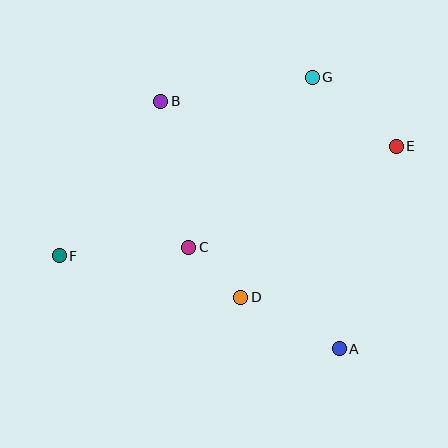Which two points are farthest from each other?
Points E and F are farthest from each other.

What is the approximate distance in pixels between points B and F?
The distance between B and F is approximately 185 pixels.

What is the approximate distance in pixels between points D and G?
The distance between D and G is approximately 231 pixels.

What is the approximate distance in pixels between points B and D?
The distance between B and D is approximately 212 pixels.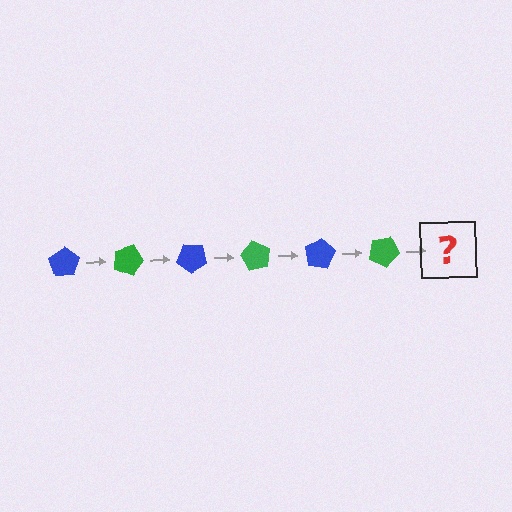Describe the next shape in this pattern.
It should be a blue pentagon, rotated 120 degrees from the start.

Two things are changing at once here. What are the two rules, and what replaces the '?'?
The two rules are that it rotates 20 degrees each step and the color cycles through blue and green. The '?' should be a blue pentagon, rotated 120 degrees from the start.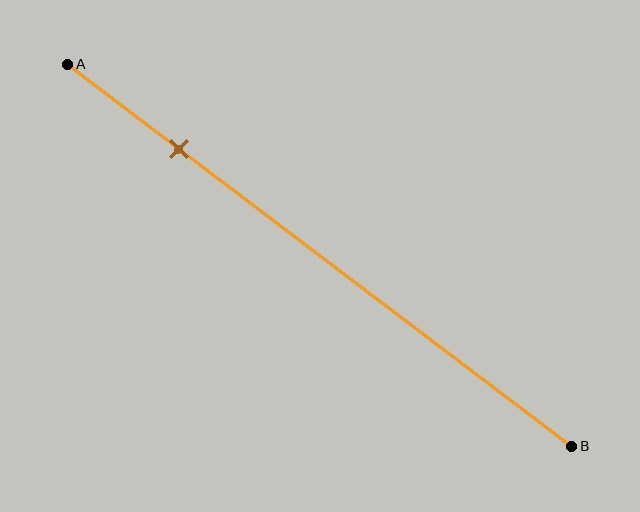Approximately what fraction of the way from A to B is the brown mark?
The brown mark is approximately 20% of the way from A to B.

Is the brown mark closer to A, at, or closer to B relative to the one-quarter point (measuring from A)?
The brown mark is approximately at the one-quarter point of segment AB.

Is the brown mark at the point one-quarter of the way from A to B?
Yes, the mark is approximately at the one-quarter point.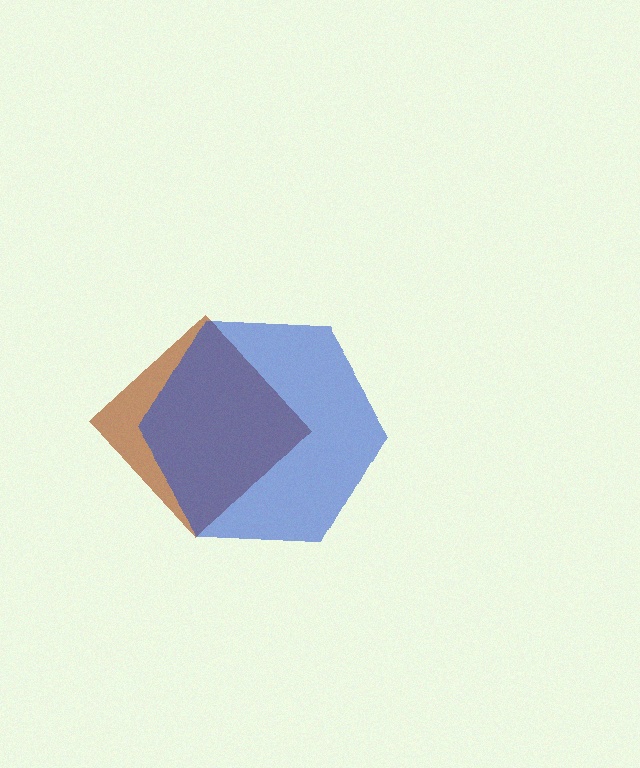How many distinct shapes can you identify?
There are 2 distinct shapes: a brown diamond, a blue hexagon.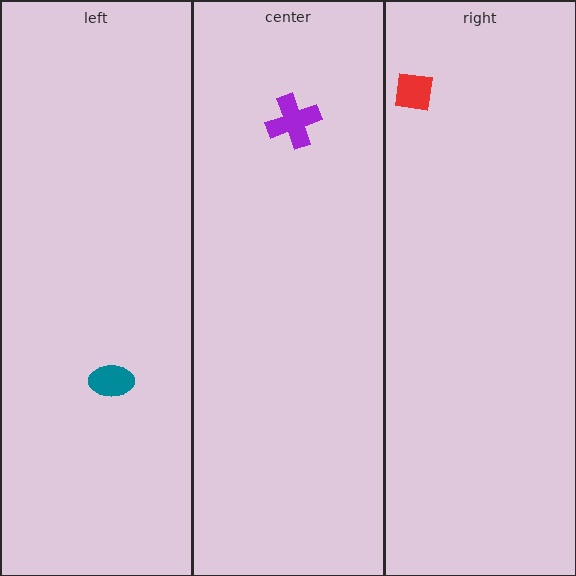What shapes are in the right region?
The red square.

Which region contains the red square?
The right region.